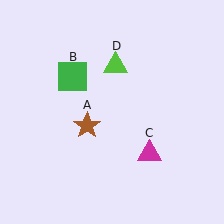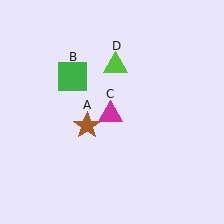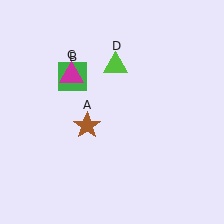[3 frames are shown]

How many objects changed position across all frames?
1 object changed position: magenta triangle (object C).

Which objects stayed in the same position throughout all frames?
Brown star (object A) and green square (object B) and lime triangle (object D) remained stationary.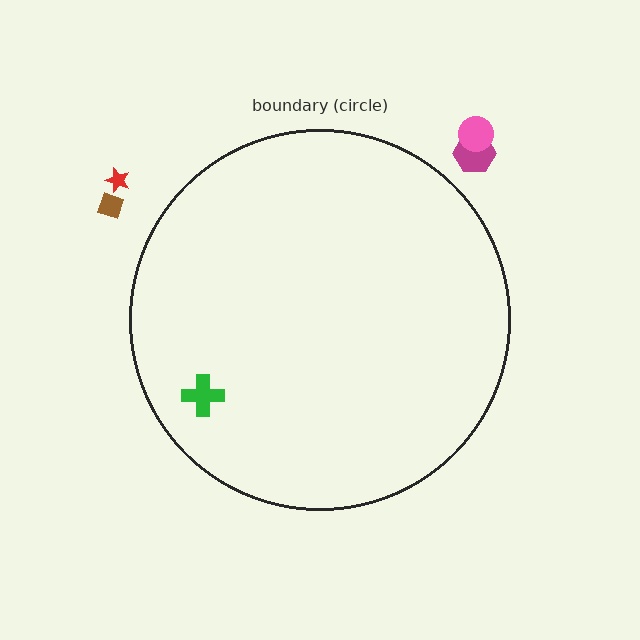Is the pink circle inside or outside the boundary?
Outside.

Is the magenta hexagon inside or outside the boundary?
Outside.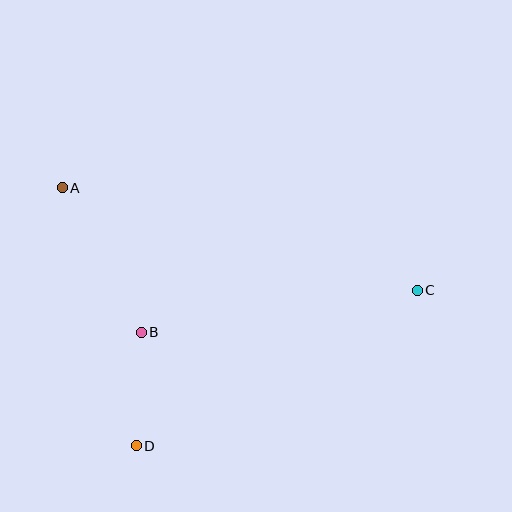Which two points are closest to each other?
Points B and D are closest to each other.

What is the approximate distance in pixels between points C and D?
The distance between C and D is approximately 321 pixels.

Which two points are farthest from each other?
Points A and C are farthest from each other.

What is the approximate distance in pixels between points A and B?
The distance between A and B is approximately 164 pixels.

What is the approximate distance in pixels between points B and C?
The distance between B and C is approximately 279 pixels.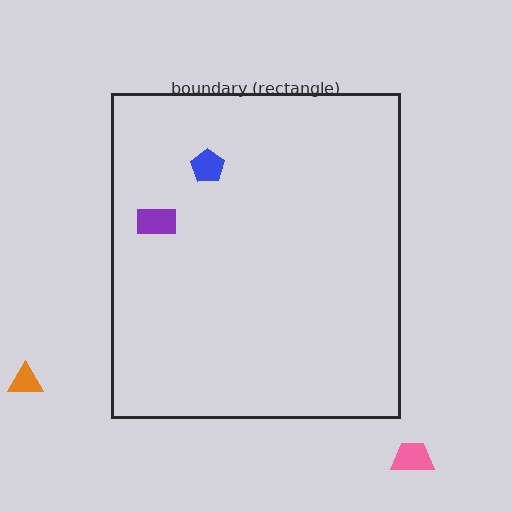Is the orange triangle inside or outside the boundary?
Outside.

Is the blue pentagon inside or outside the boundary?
Inside.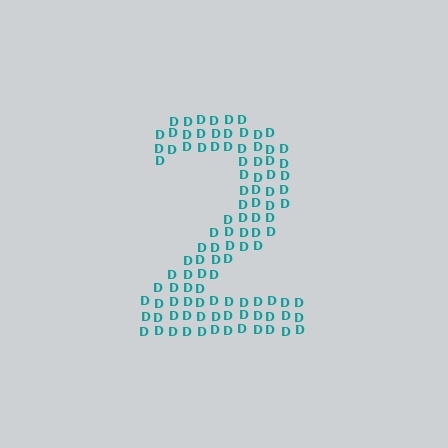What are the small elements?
The small elements are letter D's.